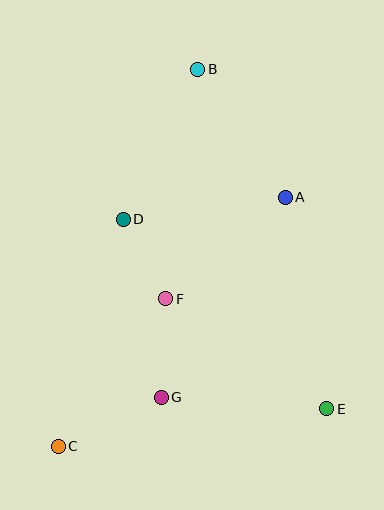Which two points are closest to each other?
Points D and F are closest to each other.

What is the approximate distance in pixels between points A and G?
The distance between A and G is approximately 235 pixels.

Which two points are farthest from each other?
Points B and C are farthest from each other.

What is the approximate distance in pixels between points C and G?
The distance between C and G is approximately 114 pixels.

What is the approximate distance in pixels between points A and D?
The distance between A and D is approximately 163 pixels.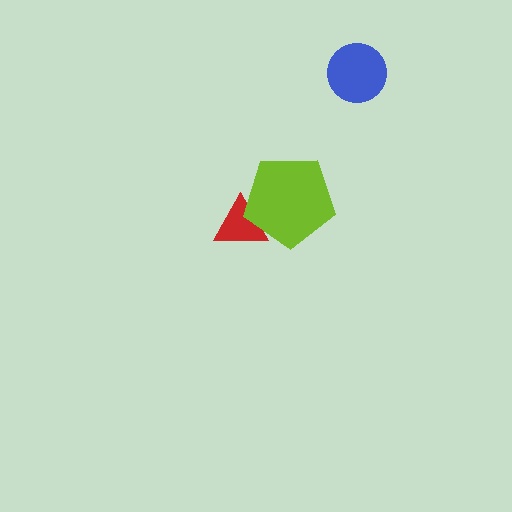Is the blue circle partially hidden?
No, no other shape covers it.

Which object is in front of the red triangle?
The lime pentagon is in front of the red triangle.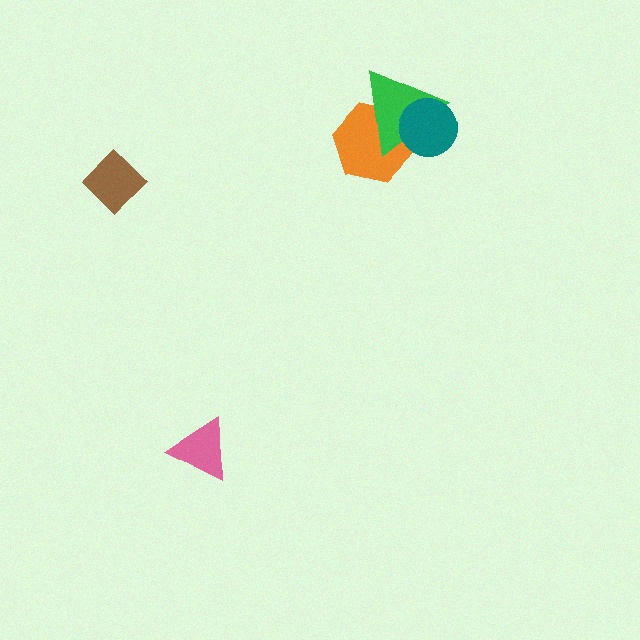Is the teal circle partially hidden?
No, no other shape covers it.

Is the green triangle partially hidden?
Yes, it is partially covered by another shape.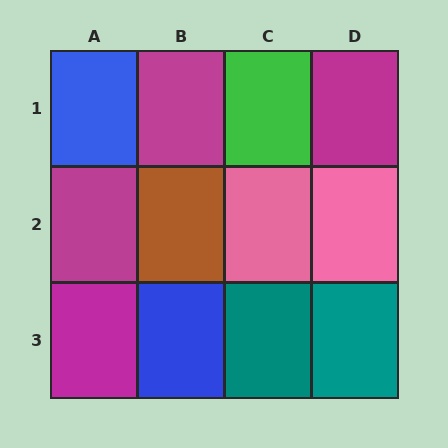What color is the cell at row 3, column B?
Blue.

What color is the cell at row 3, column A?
Magenta.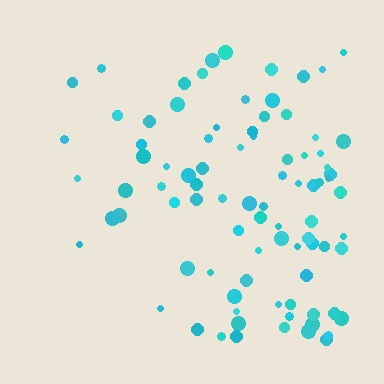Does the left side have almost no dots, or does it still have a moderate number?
Still a moderate number, just noticeably fewer than the right.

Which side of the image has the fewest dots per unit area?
The left.